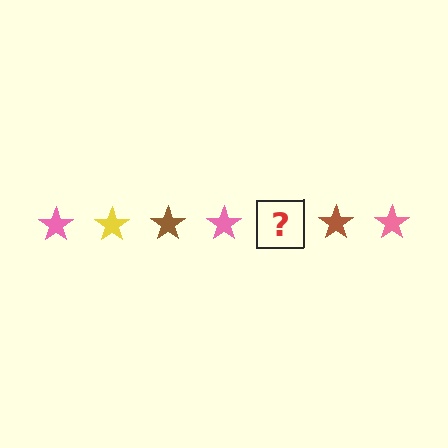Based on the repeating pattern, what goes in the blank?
The blank should be a yellow star.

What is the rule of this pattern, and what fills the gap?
The rule is that the pattern cycles through pink, yellow, brown stars. The gap should be filled with a yellow star.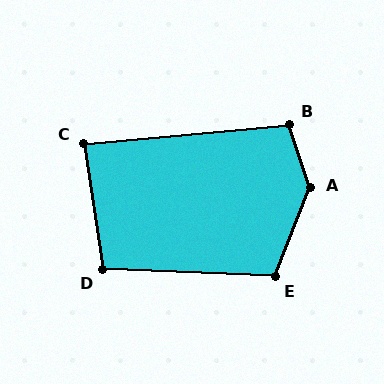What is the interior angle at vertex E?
Approximately 109 degrees (obtuse).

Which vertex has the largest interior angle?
A, at approximately 140 degrees.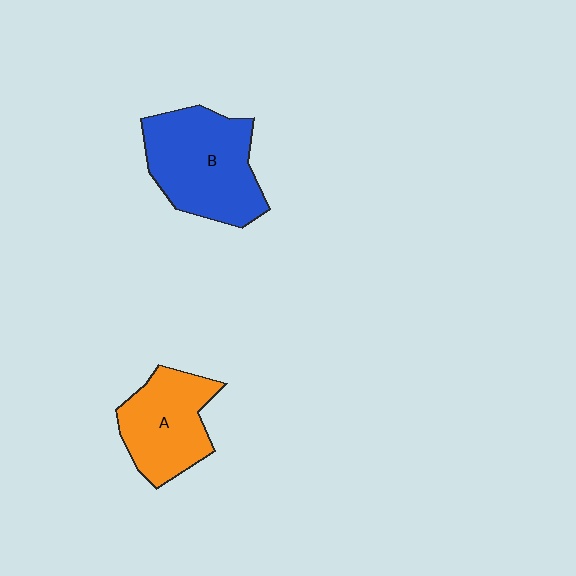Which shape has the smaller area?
Shape A (orange).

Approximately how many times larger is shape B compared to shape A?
Approximately 1.3 times.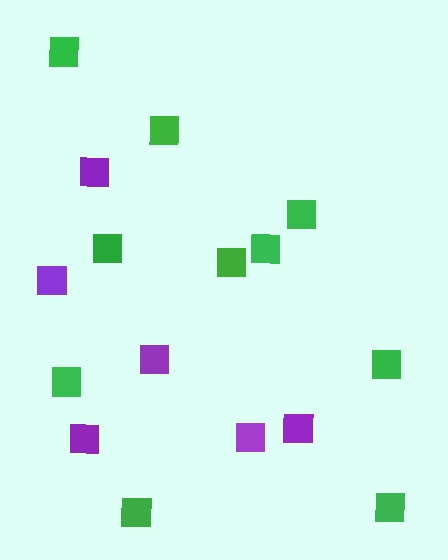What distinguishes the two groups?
There are 2 groups: one group of green squares (10) and one group of purple squares (6).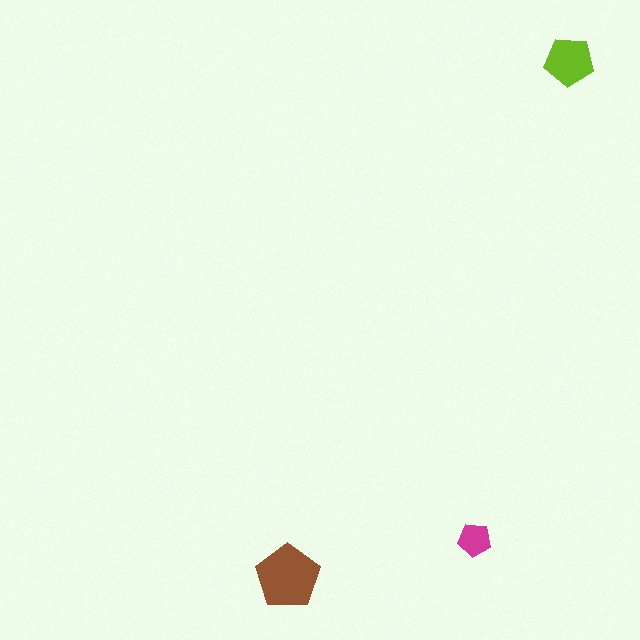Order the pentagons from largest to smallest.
the brown one, the lime one, the magenta one.